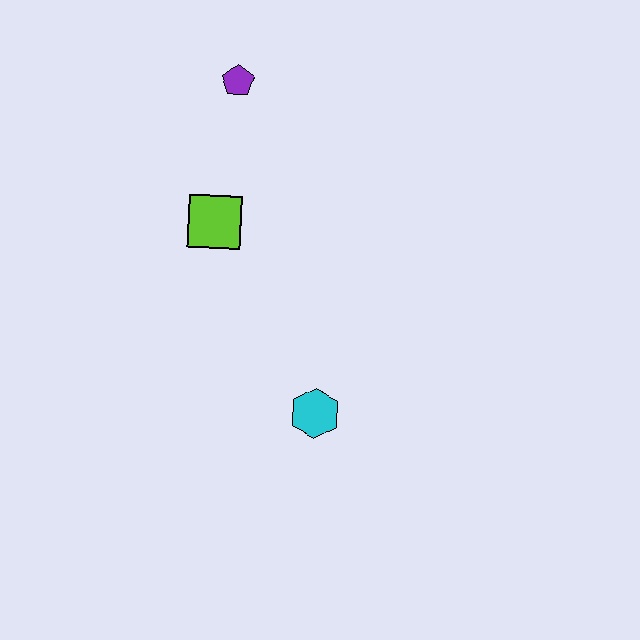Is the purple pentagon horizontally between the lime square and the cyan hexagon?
Yes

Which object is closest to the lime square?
The purple pentagon is closest to the lime square.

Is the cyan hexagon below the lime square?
Yes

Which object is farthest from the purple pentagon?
The cyan hexagon is farthest from the purple pentagon.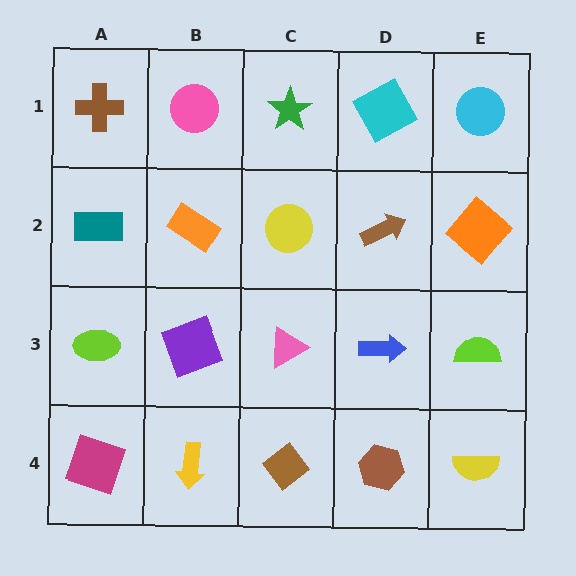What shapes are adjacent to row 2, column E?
A cyan circle (row 1, column E), a lime semicircle (row 3, column E), a brown arrow (row 2, column D).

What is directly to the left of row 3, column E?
A blue arrow.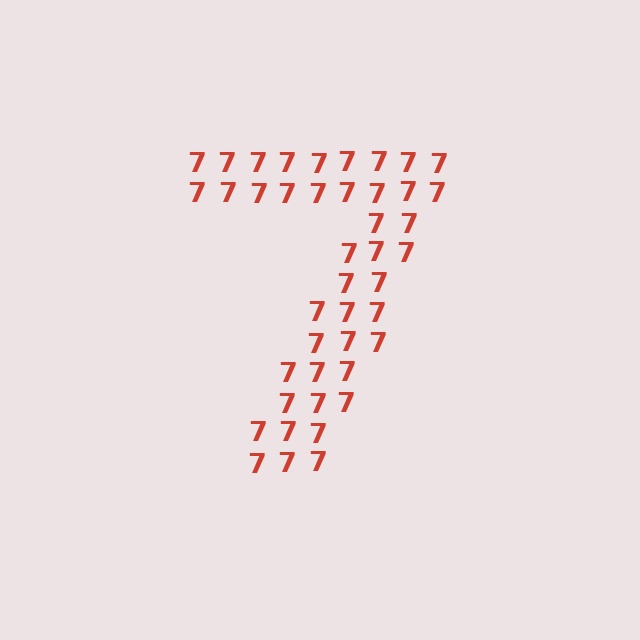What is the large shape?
The large shape is the digit 7.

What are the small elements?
The small elements are digit 7's.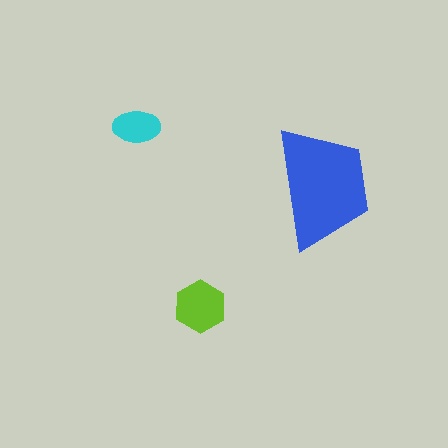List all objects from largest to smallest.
The blue trapezoid, the lime hexagon, the cyan ellipse.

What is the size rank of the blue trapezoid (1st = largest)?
1st.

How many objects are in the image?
There are 3 objects in the image.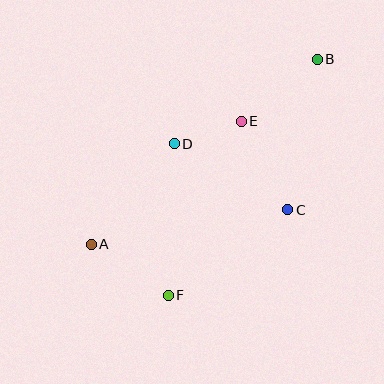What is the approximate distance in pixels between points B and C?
The distance between B and C is approximately 153 pixels.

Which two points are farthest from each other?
Points A and B are farthest from each other.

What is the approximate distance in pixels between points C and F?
The distance between C and F is approximately 147 pixels.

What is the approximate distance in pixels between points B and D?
The distance between B and D is approximately 166 pixels.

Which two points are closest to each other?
Points D and E are closest to each other.